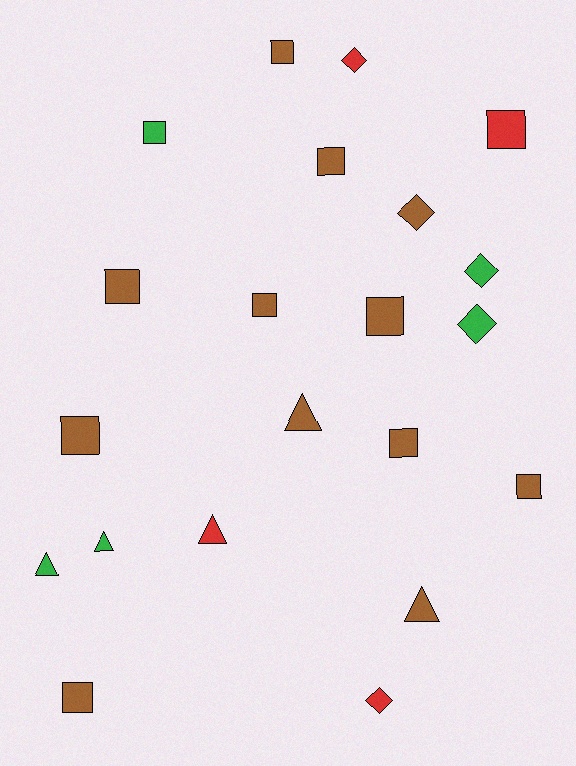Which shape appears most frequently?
Square, with 11 objects.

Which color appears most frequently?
Brown, with 12 objects.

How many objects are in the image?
There are 21 objects.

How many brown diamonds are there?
There is 1 brown diamond.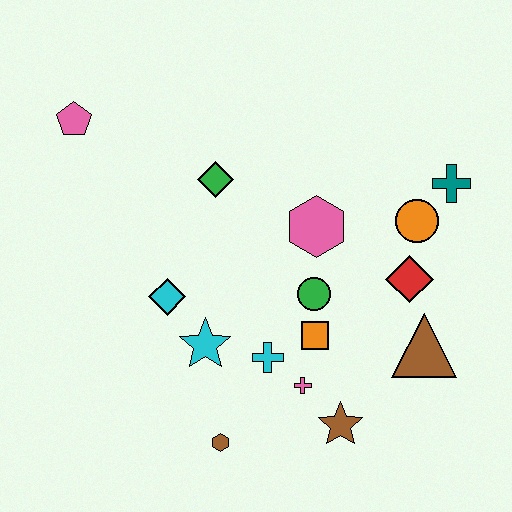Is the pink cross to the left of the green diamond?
No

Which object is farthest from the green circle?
The pink pentagon is farthest from the green circle.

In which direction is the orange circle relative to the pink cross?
The orange circle is above the pink cross.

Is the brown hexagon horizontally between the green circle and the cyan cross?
No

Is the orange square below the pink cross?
No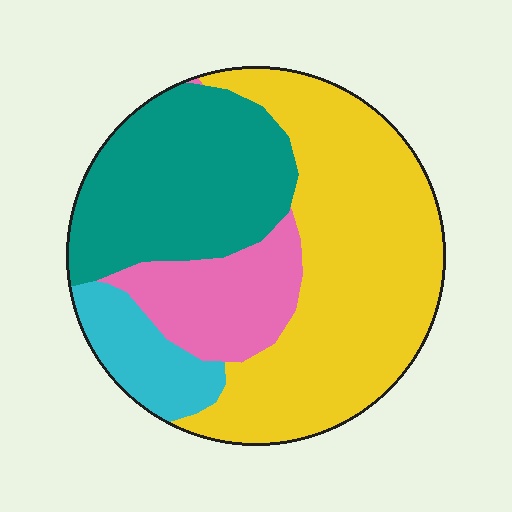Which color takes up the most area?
Yellow, at roughly 45%.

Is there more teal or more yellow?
Yellow.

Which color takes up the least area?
Cyan, at roughly 10%.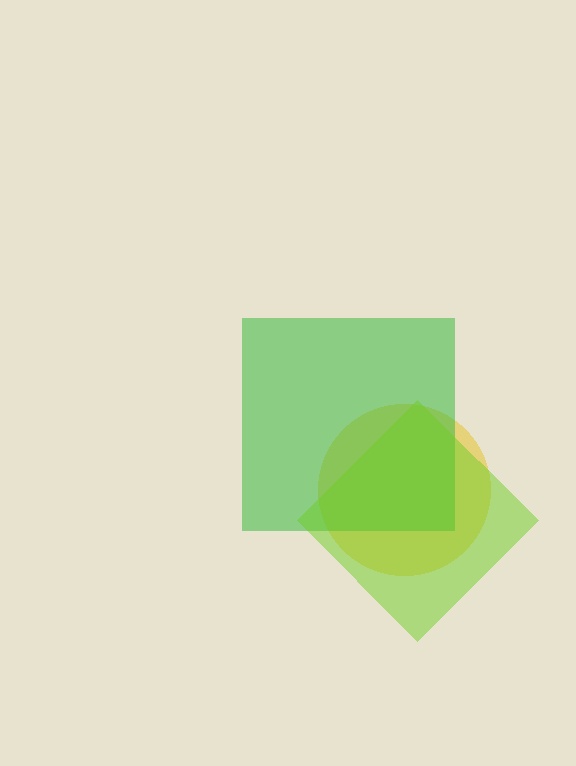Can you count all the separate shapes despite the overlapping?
Yes, there are 3 separate shapes.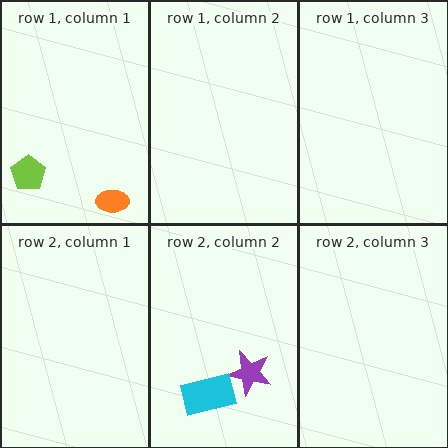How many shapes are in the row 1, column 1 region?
2.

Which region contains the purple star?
The row 2, column 2 region.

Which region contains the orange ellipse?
The row 1, column 1 region.